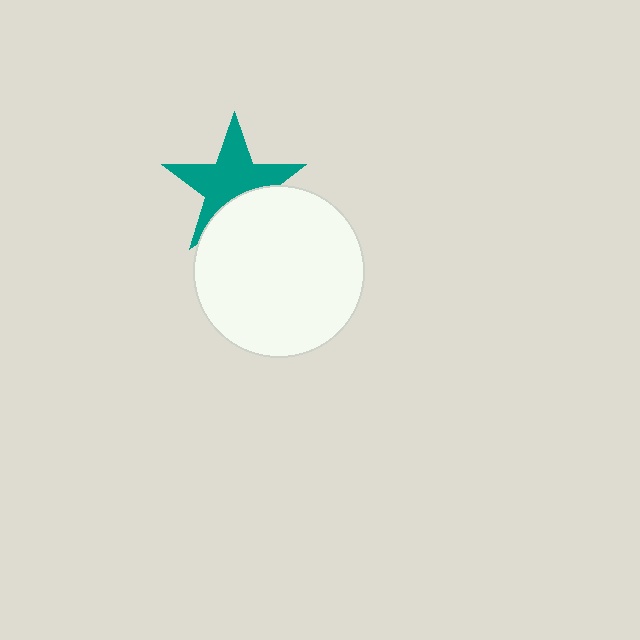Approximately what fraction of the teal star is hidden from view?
Roughly 31% of the teal star is hidden behind the white circle.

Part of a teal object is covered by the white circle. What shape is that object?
It is a star.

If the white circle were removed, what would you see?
You would see the complete teal star.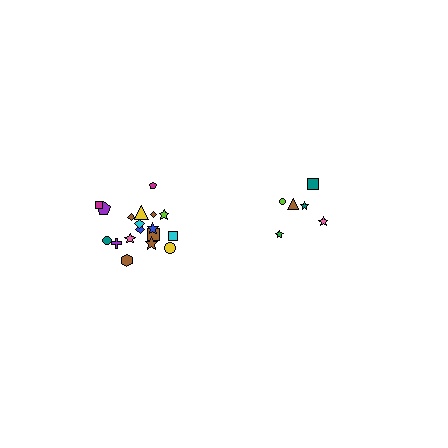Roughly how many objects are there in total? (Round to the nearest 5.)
Roughly 25 objects in total.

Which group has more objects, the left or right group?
The left group.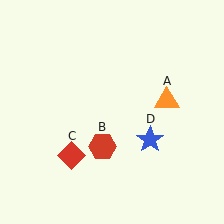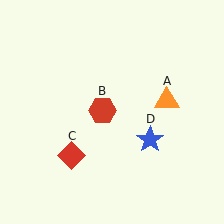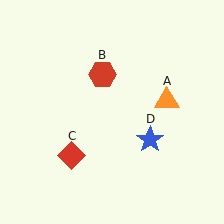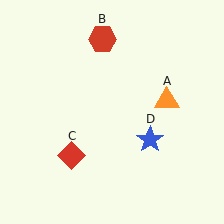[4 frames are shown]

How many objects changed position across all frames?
1 object changed position: red hexagon (object B).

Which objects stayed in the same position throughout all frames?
Orange triangle (object A) and red diamond (object C) and blue star (object D) remained stationary.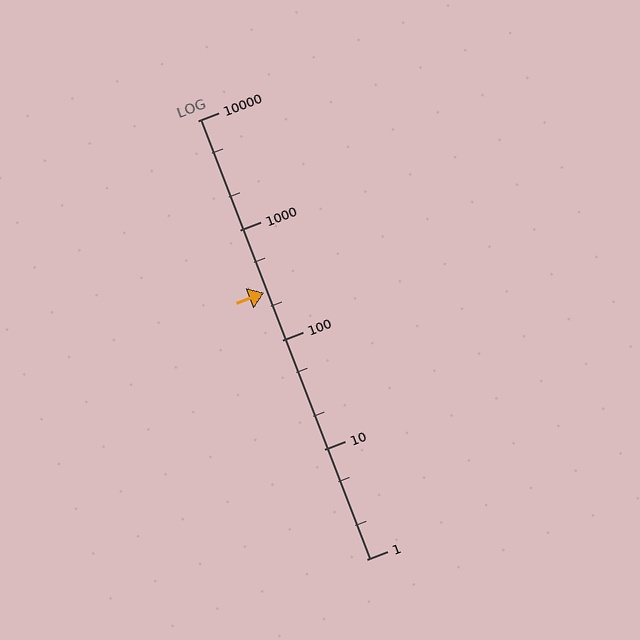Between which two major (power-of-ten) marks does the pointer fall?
The pointer is between 100 and 1000.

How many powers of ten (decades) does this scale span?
The scale spans 4 decades, from 1 to 10000.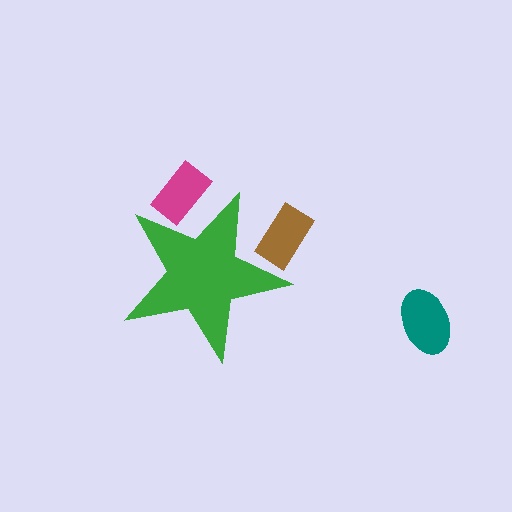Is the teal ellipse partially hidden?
No, the teal ellipse is fully visible.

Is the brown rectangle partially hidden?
Yes, the brown rectangle is partially hidden behind the green star.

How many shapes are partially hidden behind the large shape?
2 shapes are partially hidden.